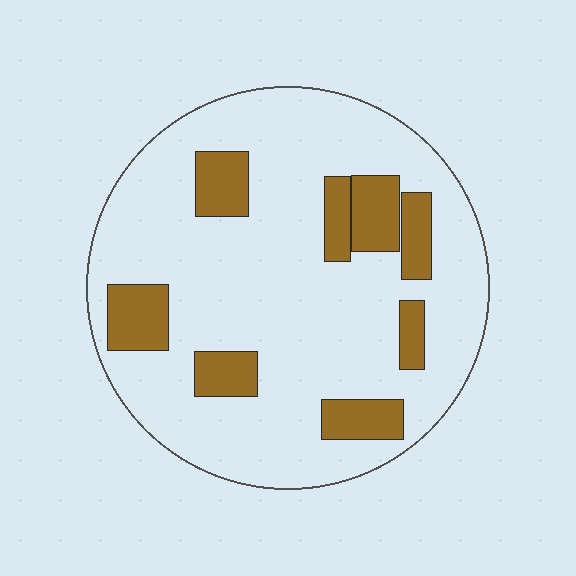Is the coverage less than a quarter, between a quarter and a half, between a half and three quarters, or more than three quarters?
Less than a quarter.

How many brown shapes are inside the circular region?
8.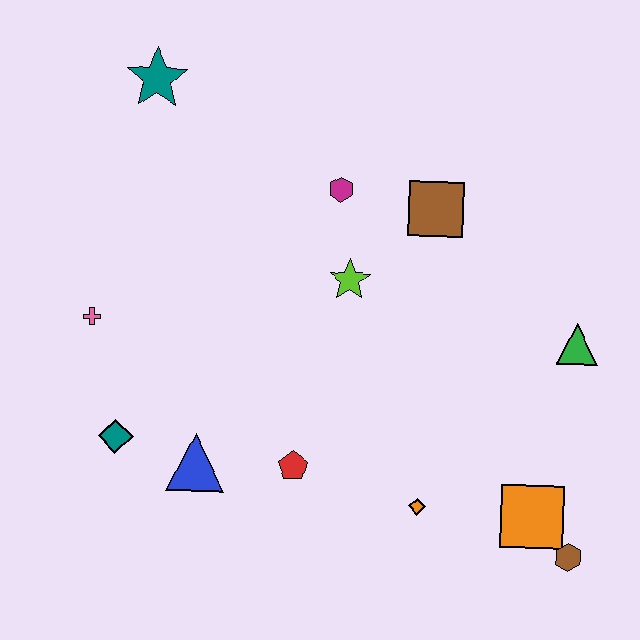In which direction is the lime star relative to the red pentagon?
The lime star is above the red pentagon.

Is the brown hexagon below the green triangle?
Yes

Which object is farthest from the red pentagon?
The teal star is farthest from the red pentagon.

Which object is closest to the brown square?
The magenta hexagon is closest to the brown square.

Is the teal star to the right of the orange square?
No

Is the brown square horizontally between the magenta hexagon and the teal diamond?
No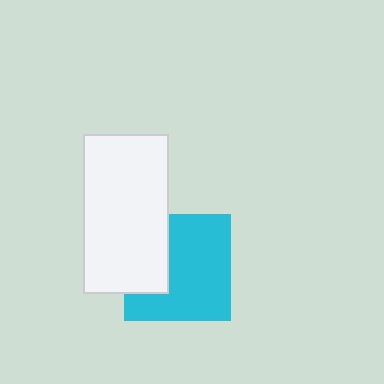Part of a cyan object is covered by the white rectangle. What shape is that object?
It is a square.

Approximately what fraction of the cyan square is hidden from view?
Roughly 32% of the cyan square is hidden behind the white rectangle.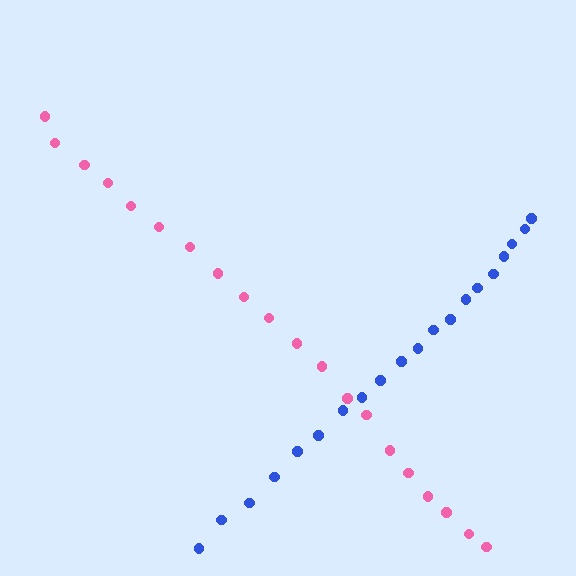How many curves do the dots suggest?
There are 2 distinct paths.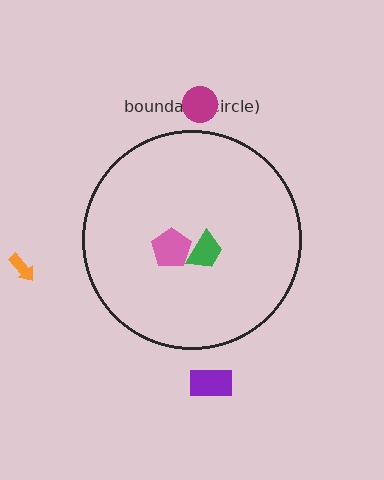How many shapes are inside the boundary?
2 inside, 3 outside.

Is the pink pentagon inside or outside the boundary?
Inside.